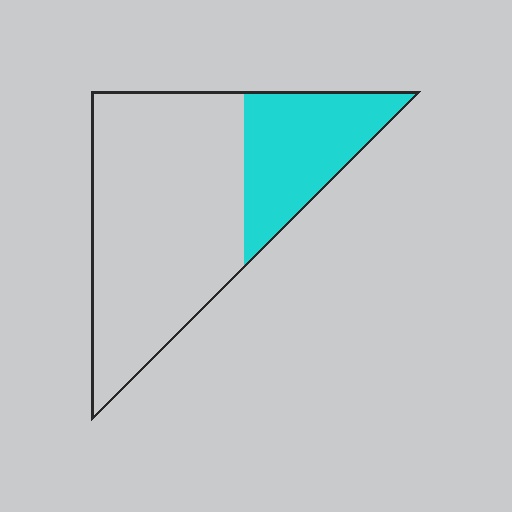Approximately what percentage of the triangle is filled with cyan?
Approximately 30%.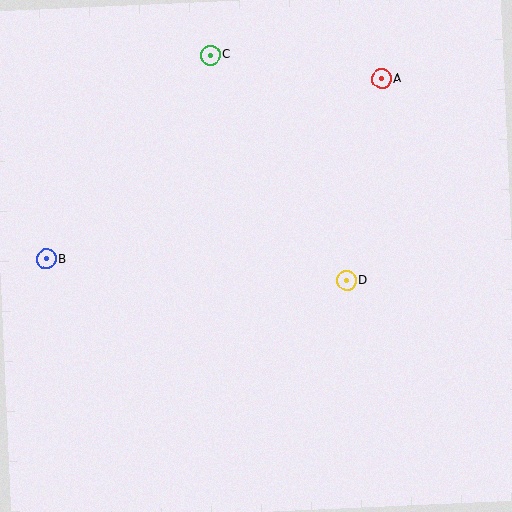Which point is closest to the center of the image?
Point D at (346, 281) is closest to the center.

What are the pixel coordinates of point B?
Point B is at (46, 259).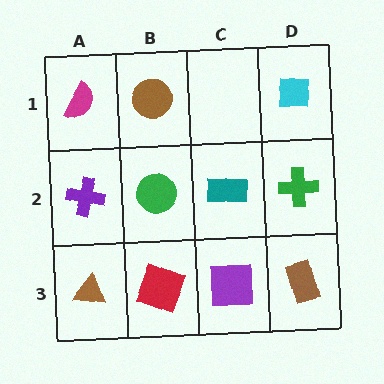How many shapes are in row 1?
3 shapes.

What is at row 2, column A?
A purple cross.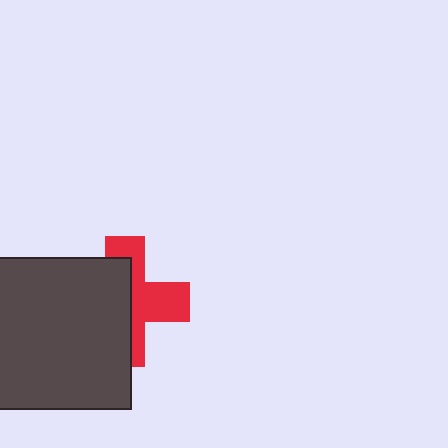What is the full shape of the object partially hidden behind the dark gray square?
The partially hidden object is a red cross.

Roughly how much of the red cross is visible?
About half of it is visible (roughly 47%).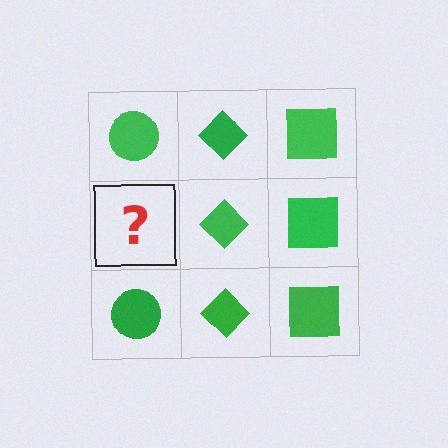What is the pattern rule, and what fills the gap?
The rule is that each column has a consistent shape. The gap should be filled with a green circle.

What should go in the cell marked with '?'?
The missing cell should contain a green circle.